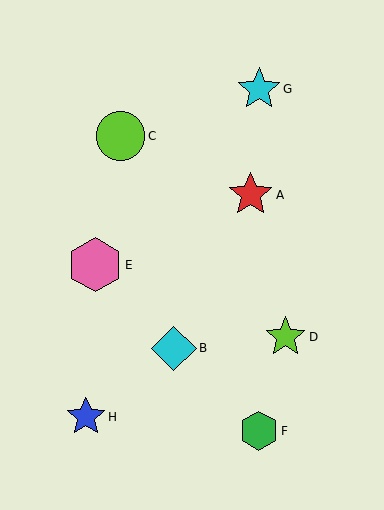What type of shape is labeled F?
Shape F is a green hexagon.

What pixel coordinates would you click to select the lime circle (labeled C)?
Click at (121, 136) to select the lime circle C.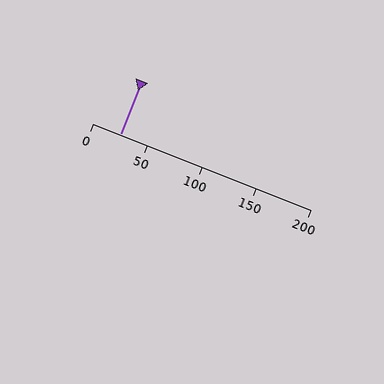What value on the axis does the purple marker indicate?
The marker indicates approximately 25.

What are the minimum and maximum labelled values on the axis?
The axis runs from 0 to 200.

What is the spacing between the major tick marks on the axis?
The major ticks are spaced 50 apart.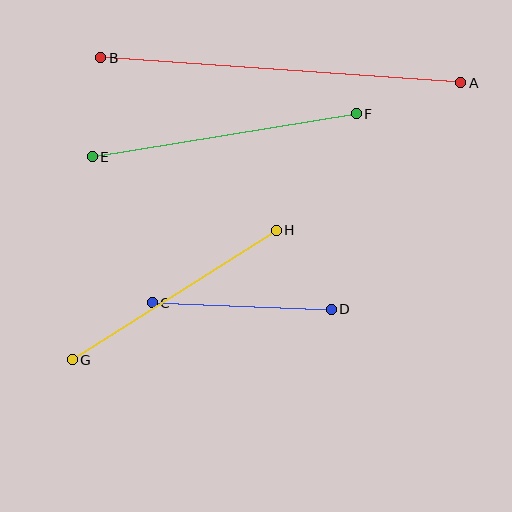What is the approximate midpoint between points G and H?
The midpoint is at approximately (174, 295) pixels.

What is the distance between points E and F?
The distance is approximately 268 pixels.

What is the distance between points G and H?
The distance is approximately 242 pixels.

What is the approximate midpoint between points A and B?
The midpoint is at approximately (281, 70) pixels.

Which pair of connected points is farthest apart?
Points A and B are farthest apart.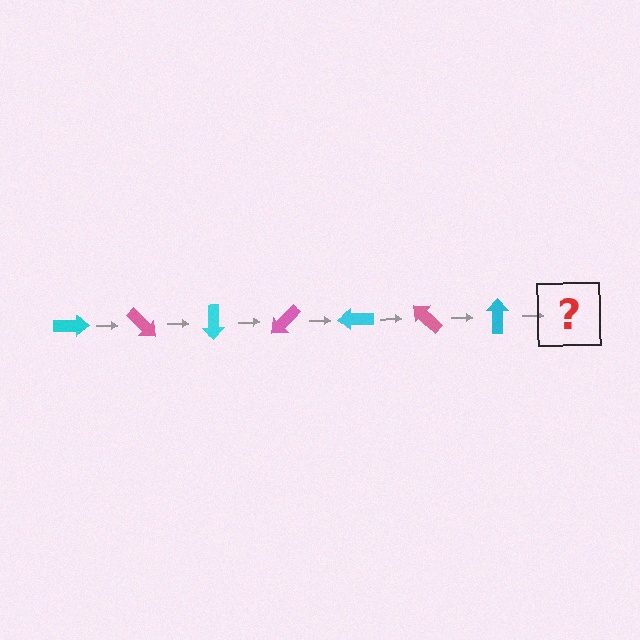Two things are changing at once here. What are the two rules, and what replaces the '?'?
The two rules are that it rotates 45 degrees each step and the color cycles through cyan and pink. The '?' should be a pink arrow, rotated 315 degrees from the start.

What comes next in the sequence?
The next element should be a pink arrow, rotated 315 degrees from the start.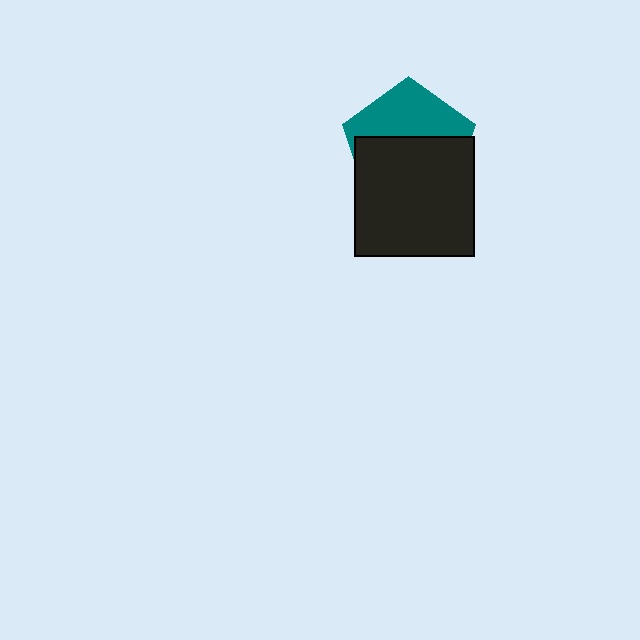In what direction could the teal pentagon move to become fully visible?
The teal pentagon could move up. That would shift it out from behind the black square entirely.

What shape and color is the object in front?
The object in front is a black square.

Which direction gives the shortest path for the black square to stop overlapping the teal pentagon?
Moving down gives the shortest separation.